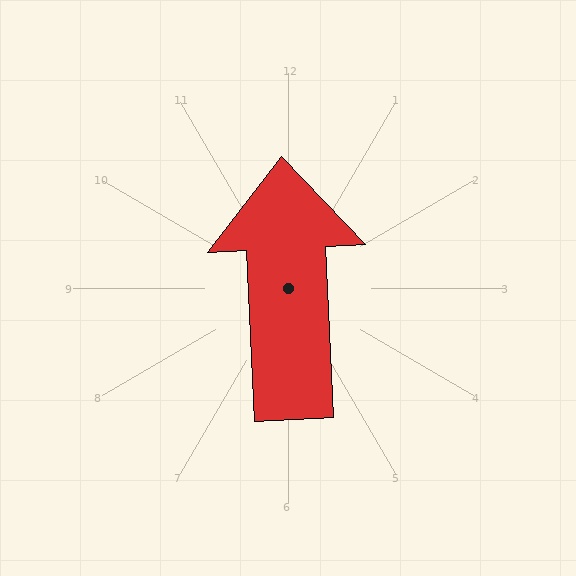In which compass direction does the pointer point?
North.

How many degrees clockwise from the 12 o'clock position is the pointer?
Approximately 357 degrees.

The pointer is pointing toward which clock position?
Roughly 12 o'clock.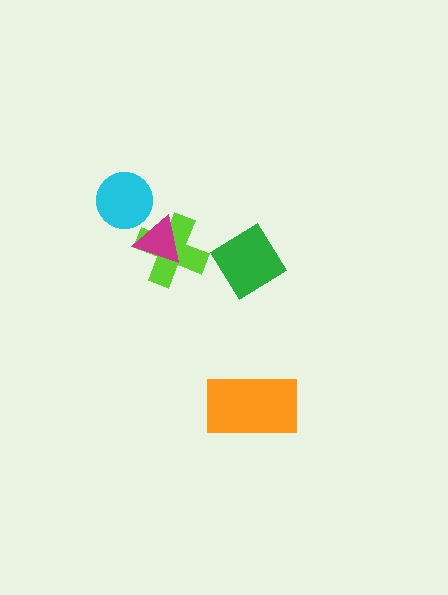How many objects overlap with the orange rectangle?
0 objects overlap with the orange rectangle.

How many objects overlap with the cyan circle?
0 objects overlap with the cyan circle.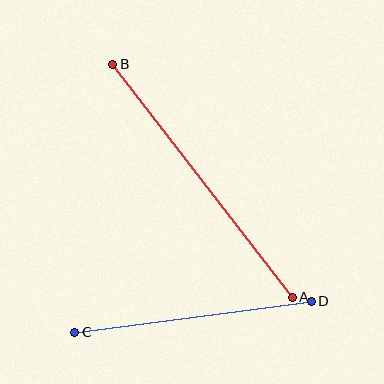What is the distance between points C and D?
The distance is approximately 239 pixels.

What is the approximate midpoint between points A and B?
The midpoint is at approximately (202, 181) pixels.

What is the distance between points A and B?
The distance is approximately 294 pixels.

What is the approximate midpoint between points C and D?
The midpoint is at approximately (193, 317) pixels.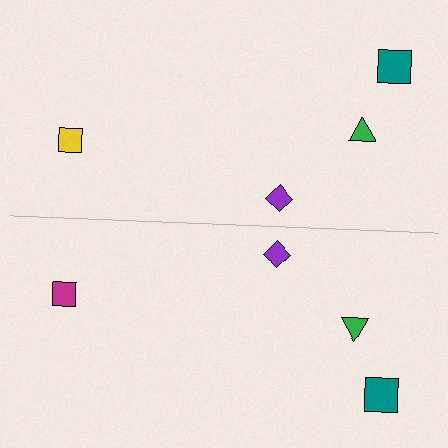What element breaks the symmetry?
The magenta square on the bottom side breaks the symmetry — its mirror counterpart is yellow.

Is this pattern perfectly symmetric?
No, the pattern is not perfectly symmetric. The magenta square on the bottom side breaks the symmetry — its mirror counterpart is yellow.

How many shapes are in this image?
There are 8 shapes in this image.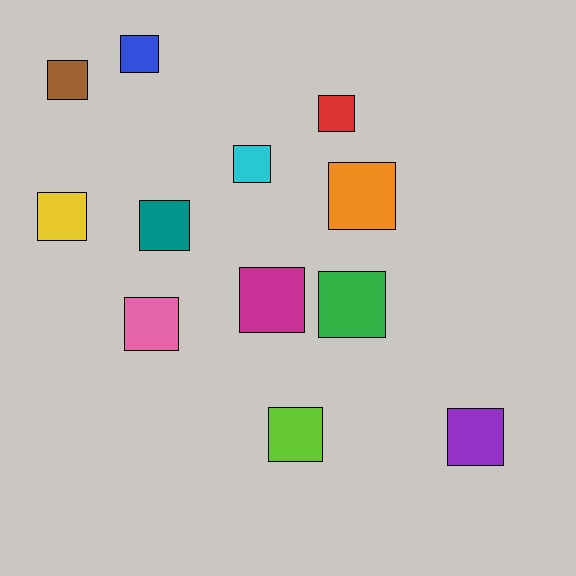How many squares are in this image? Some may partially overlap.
There are 12 squares.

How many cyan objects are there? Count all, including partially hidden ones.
There is 1 cyan object.